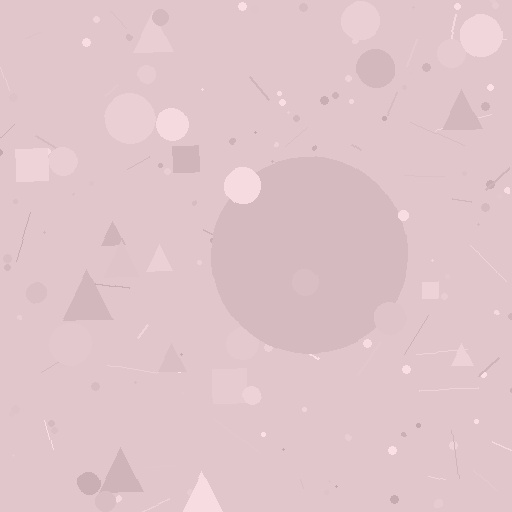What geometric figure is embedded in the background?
A circle is embedded in the background.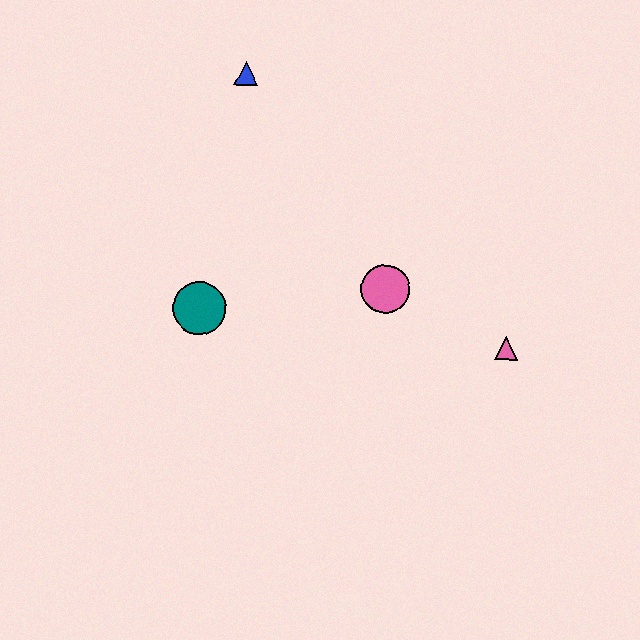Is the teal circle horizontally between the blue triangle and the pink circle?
No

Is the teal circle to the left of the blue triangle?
Yes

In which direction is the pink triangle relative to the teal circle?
The pink triangle is to the right of the teal circle.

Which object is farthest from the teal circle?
The pink triangle is farthest from the teal circle.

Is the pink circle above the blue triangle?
No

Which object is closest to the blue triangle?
The teal circle is closest to the blue triangle.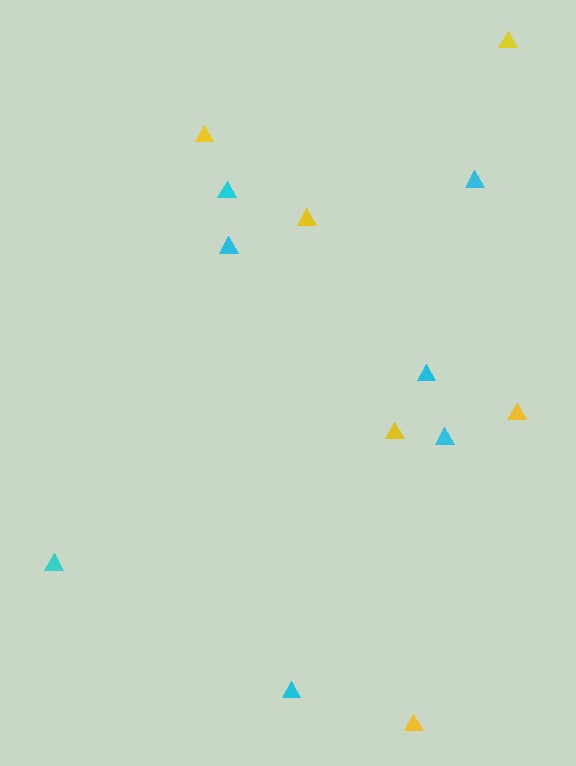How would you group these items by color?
There are 2 groups: one group of cyan triangles (7) and one group of yellow triangles (6).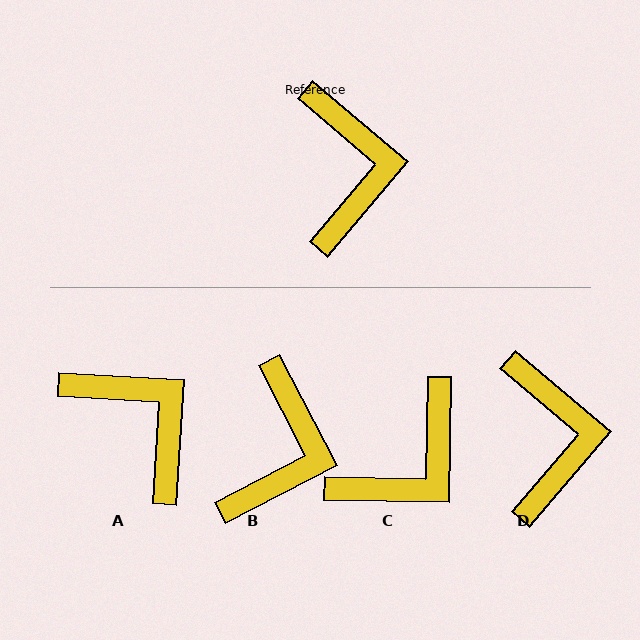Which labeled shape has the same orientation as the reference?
D.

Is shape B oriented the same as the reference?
No, it is off by about 23 degrees.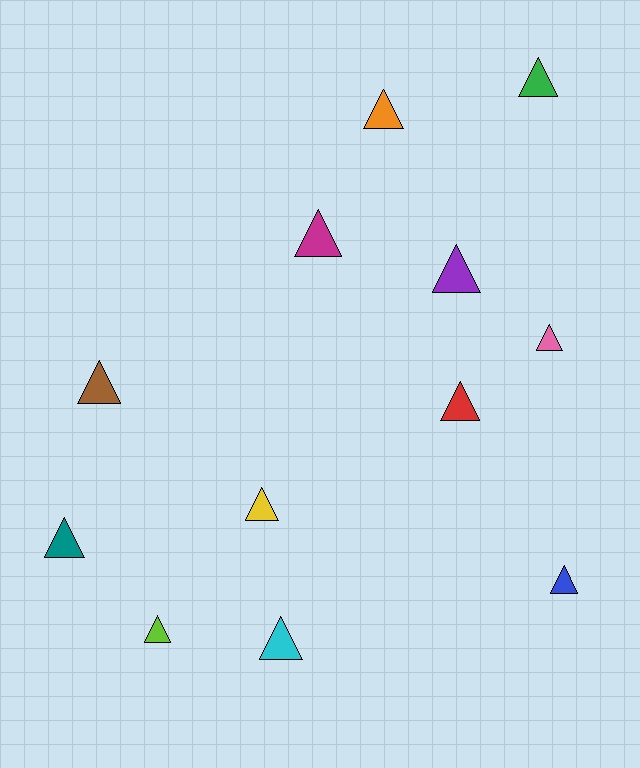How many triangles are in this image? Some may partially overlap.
There are 12 triangles.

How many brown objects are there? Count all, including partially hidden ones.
There is 1 brown object.